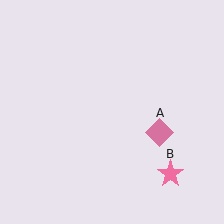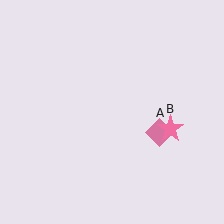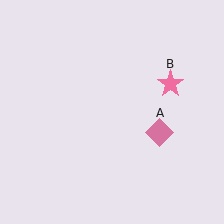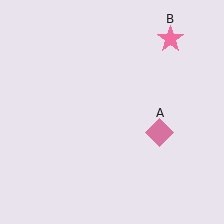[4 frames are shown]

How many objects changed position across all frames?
1 object changed position: pink star (object B).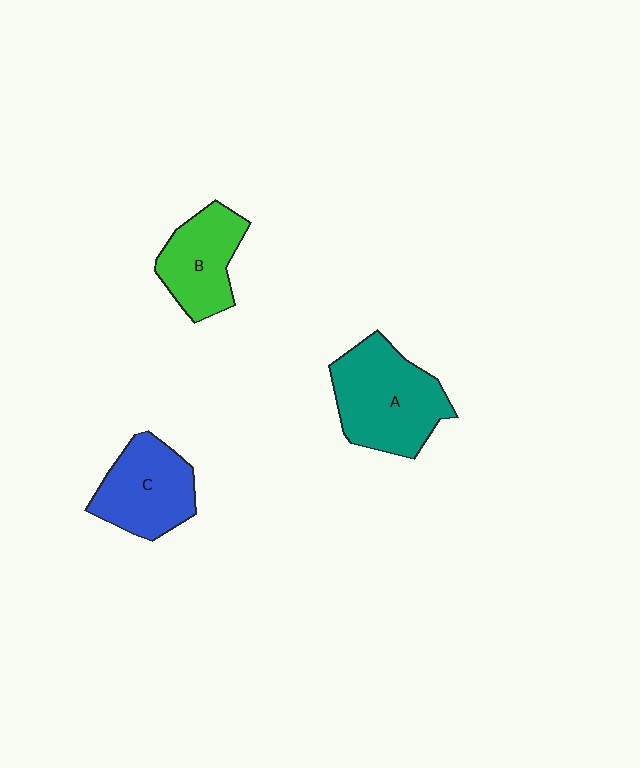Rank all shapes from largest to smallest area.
From largest to smallest: A (teal), C (blue), B (green).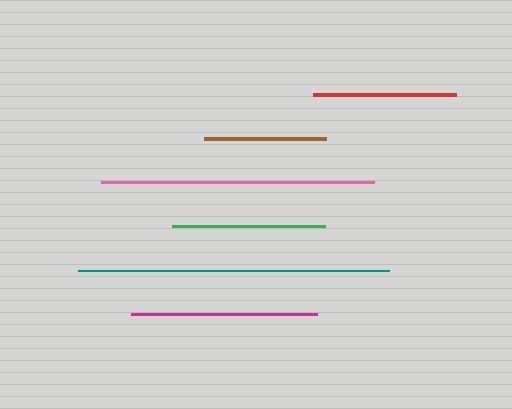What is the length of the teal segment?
The teal segment is approximately 311 pixels long.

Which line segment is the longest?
The teal line is the longest at approximately 311 pixels.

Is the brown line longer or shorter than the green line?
The green line is longer than the brown line.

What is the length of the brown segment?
The brown segment is approximately 122 pixels long.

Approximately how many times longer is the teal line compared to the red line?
The teal line is approximately 2.2 times the length of the red line.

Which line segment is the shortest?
The brown line is the shortest at approximately 122 pixels.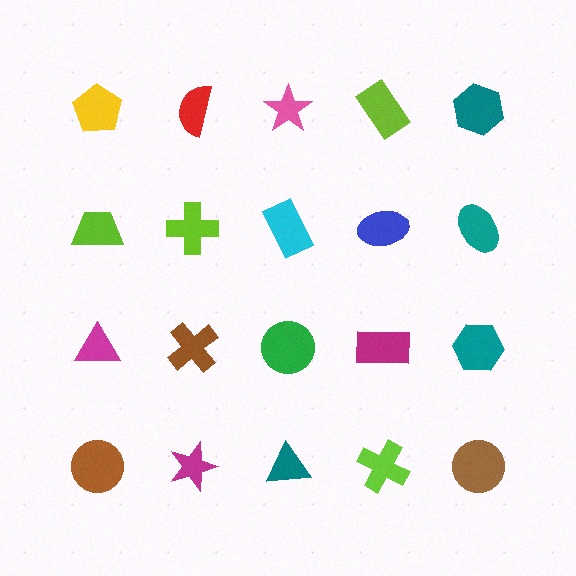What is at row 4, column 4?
A lime cross.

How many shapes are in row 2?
5 shapes.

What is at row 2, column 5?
A teal ellipse.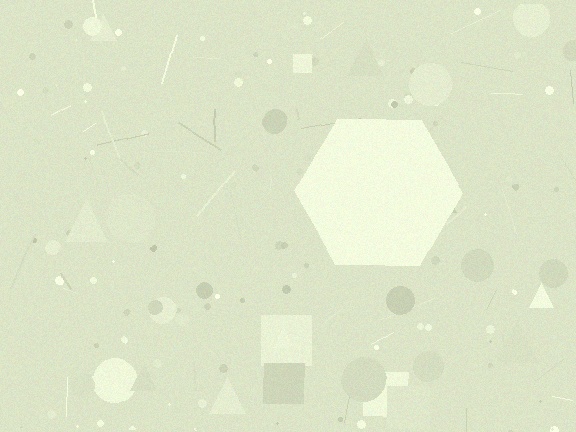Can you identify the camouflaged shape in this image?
The camouflaged shape is a hexagon.